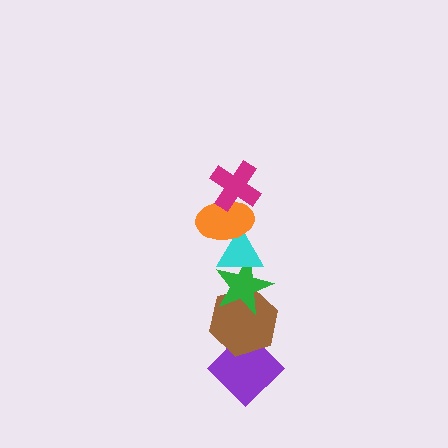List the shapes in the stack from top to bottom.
From top to bottom: the magenta cross, the orange ellipse, the cyan triangle, the green star, the brown hexagon, the purple diamond.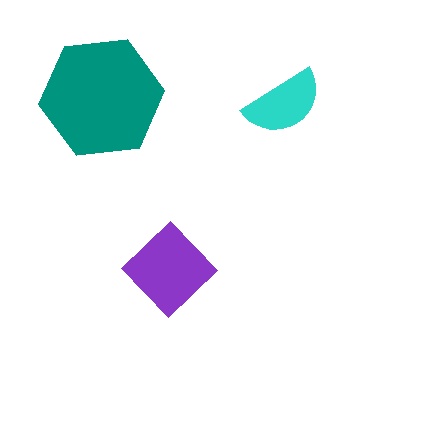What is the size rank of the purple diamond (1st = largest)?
2nd.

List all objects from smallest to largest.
The cyan semicircle, the purple diamond, the teal hexagon.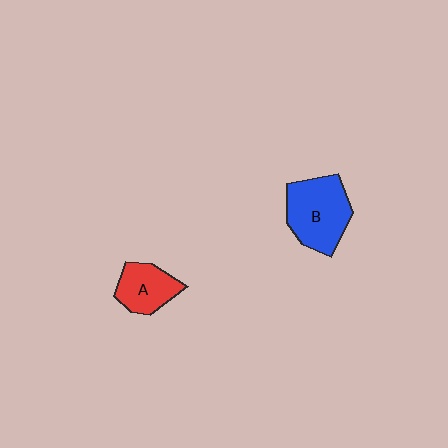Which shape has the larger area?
Shape B (blue).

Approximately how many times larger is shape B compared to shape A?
Approximately 1.6 times.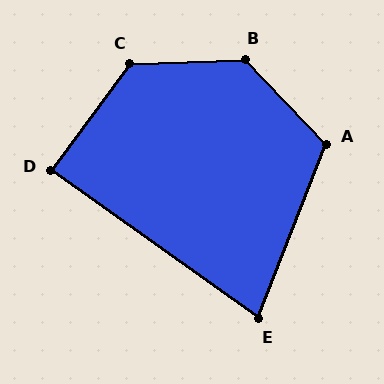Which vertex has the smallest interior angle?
E, at approximately 76 degrees.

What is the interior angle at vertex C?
Approximately 128 degrees (obtuse).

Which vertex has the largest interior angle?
B, at approximately 132 degrees.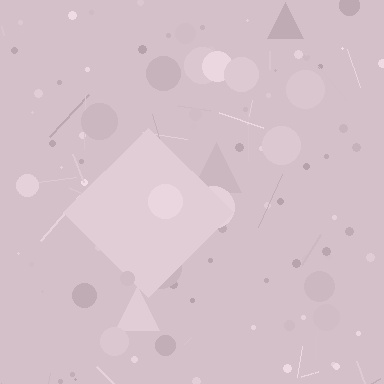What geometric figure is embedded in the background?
A diamond is embedded in the background.